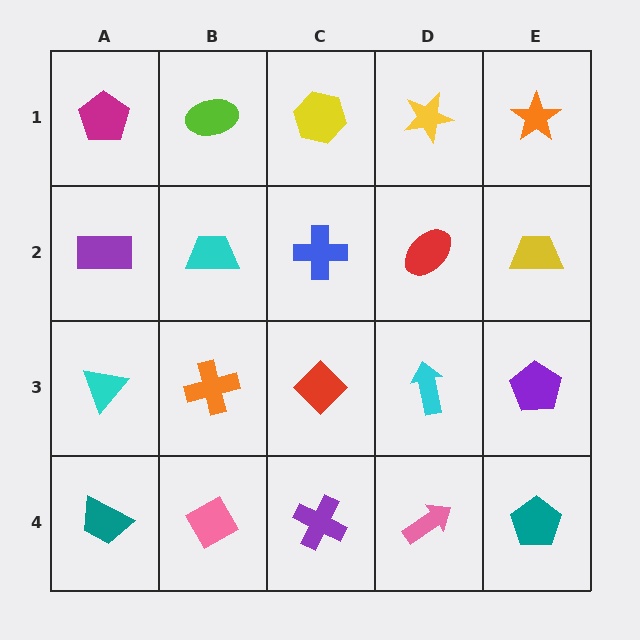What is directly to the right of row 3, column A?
An orange cross.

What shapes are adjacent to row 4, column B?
An orange cross (row 3, column B), a teal trapezoid (row 4, column A), a purple cross (row 4, column C).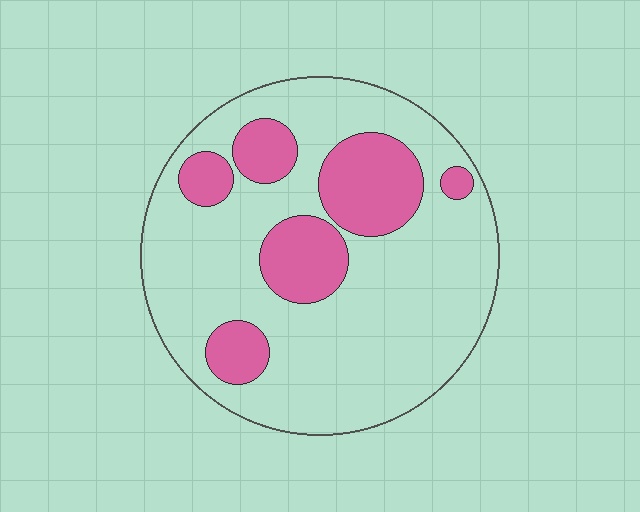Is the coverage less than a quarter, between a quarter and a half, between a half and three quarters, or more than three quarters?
Less than a quarter.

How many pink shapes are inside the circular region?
6.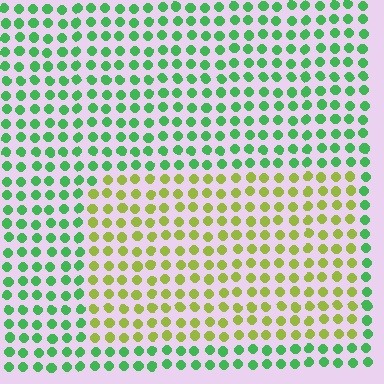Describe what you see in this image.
The image is filled with small green elements in a uniform arrangement. A rectangle-shaped region is visible where the elements are tinted to a slightly different hue, forming a subtle color boundary.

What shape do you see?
I see a rectangle.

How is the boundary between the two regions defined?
The boundary is defined purely by a slight shift in hue (about 53 degrees). Spacing, size, and orientation are identical on both sides.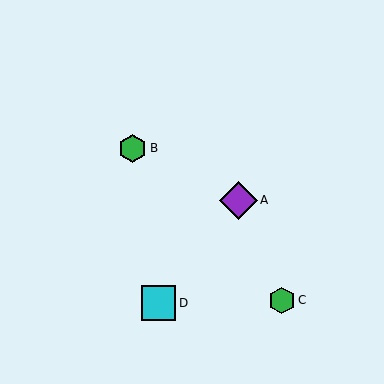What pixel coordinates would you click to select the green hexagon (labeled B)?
Click at (132, 148) to select the green hexagon B.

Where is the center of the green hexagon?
The center of the green hexagon is at (282, 300).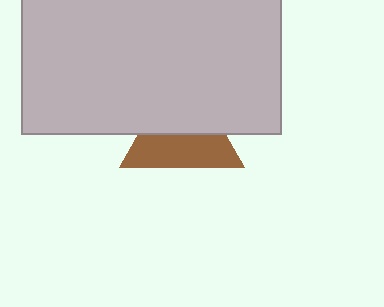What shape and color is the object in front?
The object in front is a light gray rectangle.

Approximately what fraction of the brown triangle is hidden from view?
Roughly 50% of the brown triangle is hidden behind the light gray rectangle.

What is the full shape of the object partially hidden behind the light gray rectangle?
The partially hidden object is a brown triangle.